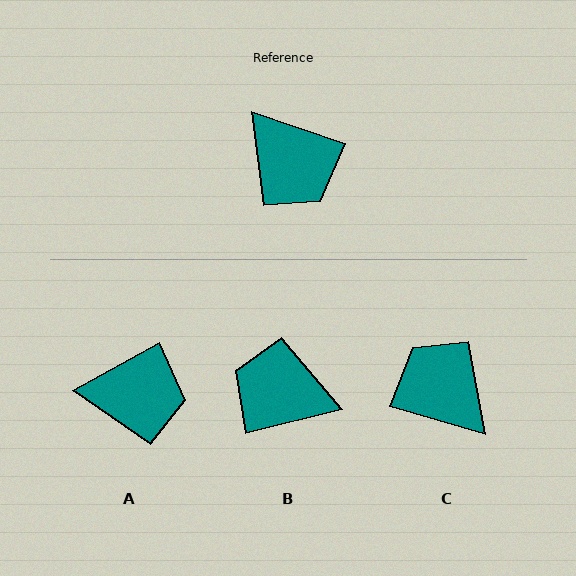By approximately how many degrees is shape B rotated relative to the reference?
Approximately 147 degrees clockwise.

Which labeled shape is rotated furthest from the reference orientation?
C, about 178 degrees away.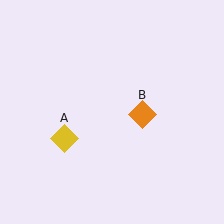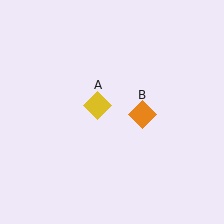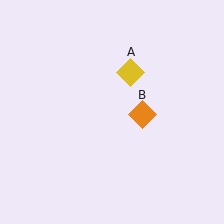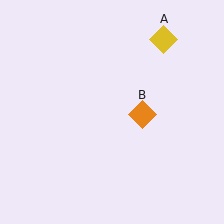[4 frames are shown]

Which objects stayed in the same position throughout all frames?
Orange diamond (object B) remained stationary.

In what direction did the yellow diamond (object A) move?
The yellow diamond (object A) moved up and to the right.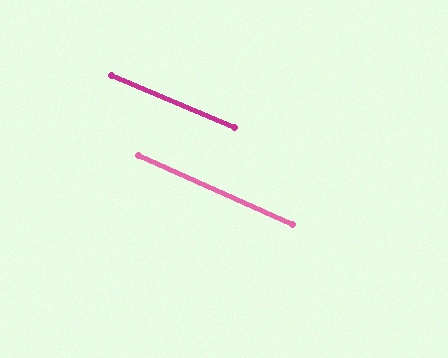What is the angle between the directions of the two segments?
Approximately 2 degrees.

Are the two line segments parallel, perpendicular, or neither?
Parallel — their directions differ by only 1.6°.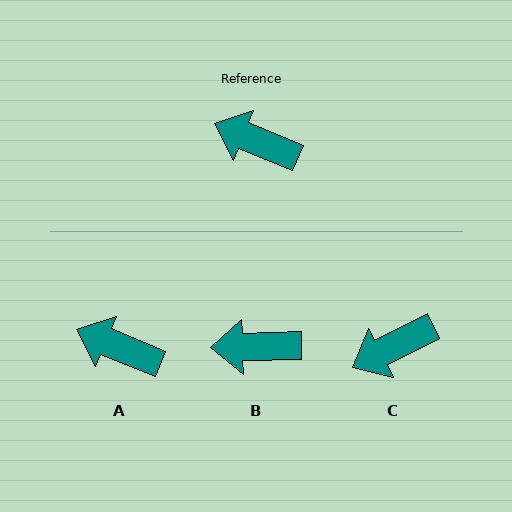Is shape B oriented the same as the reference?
No, it is off by about 24 degrees.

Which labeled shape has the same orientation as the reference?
A.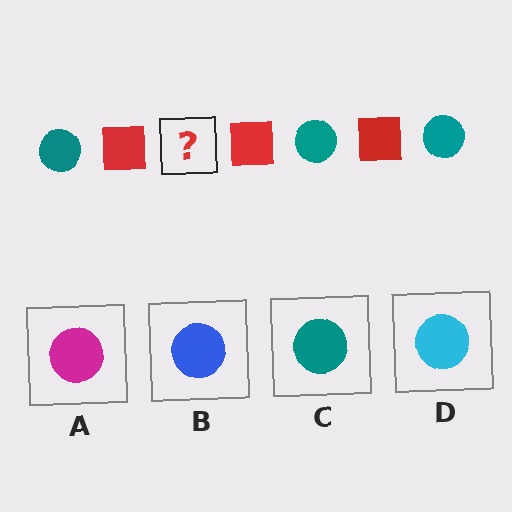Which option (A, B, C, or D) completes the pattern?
C.